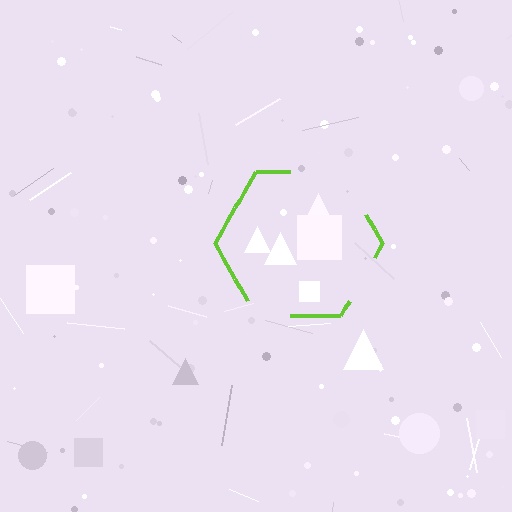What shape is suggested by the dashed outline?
The dashed outline suggests a hexagon.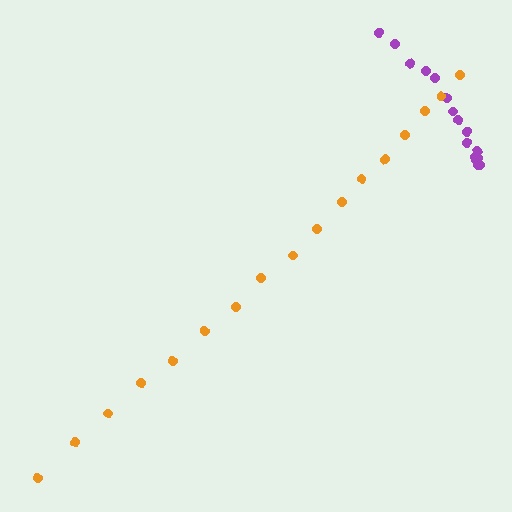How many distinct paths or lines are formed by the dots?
There are 2 distinct paths.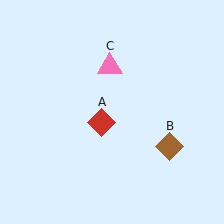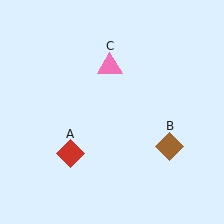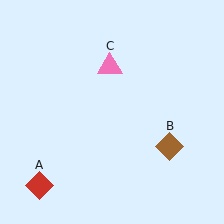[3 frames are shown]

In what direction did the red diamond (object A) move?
The red diamond (object A) moved down and to the left.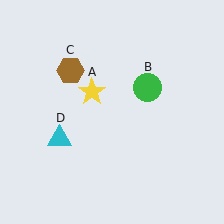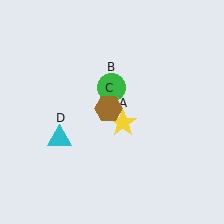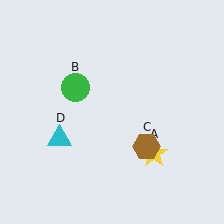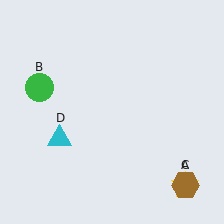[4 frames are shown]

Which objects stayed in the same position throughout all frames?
Cyan triangle (object D) remained stationary.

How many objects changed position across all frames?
3 objects changed position: yellow star (object A), green circle (object B), brown hexagon (object C).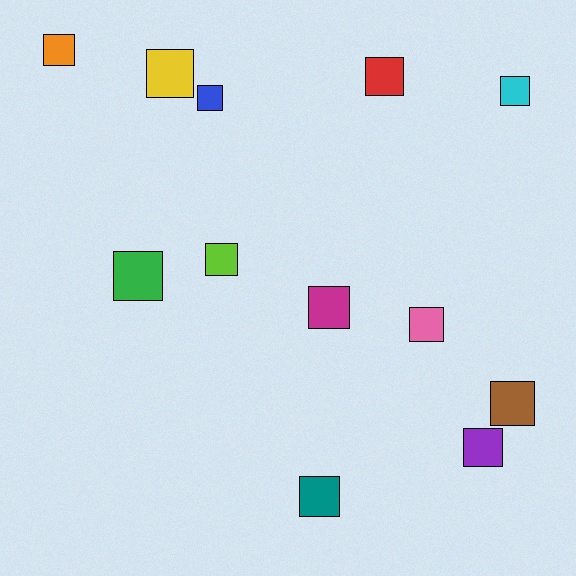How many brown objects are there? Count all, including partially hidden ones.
There is 1 brown object.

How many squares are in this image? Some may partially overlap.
There are 12 squares.